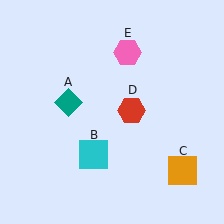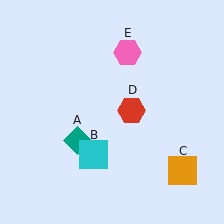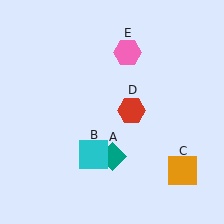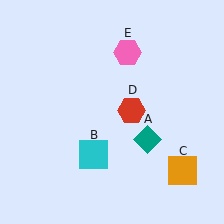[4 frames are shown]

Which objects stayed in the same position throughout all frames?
Cyan square (object B) and orange square (object C) and red hexagon (object D) and pink hexagon (object E) remained stationary.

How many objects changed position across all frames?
1 object changed position: teal diamond (object A).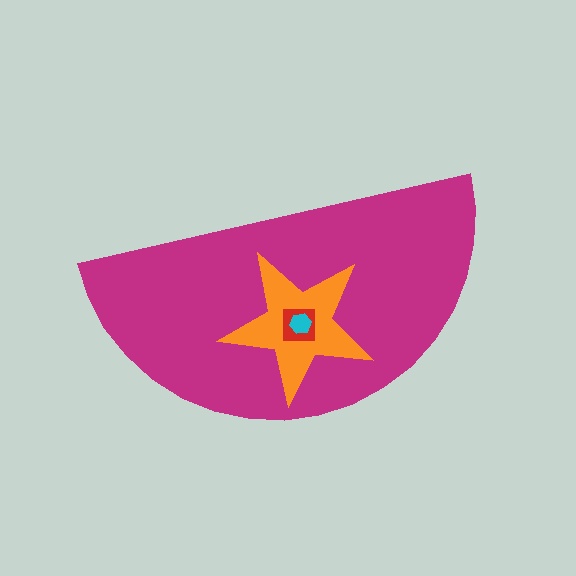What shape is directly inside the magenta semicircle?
The orange star.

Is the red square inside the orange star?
Yes.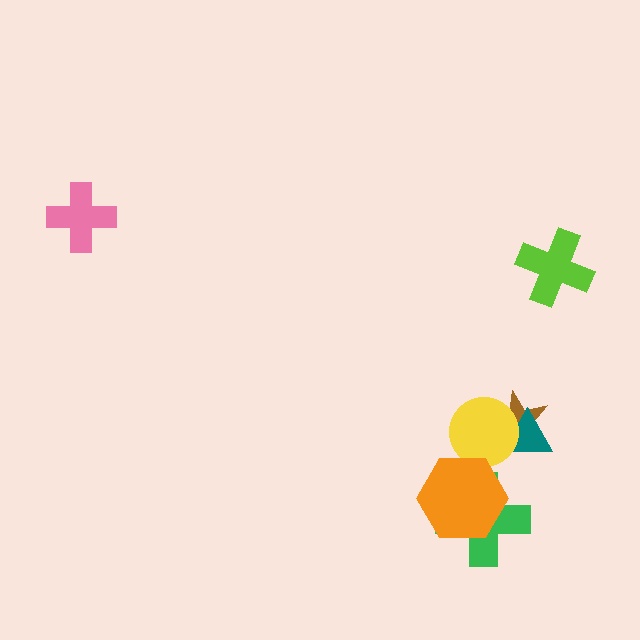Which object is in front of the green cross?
The orange hexagon is in front of the green cross.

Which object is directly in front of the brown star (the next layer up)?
The teal triangle is directly in front of the brown star.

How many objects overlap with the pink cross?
0 objects overlap with the pink cross.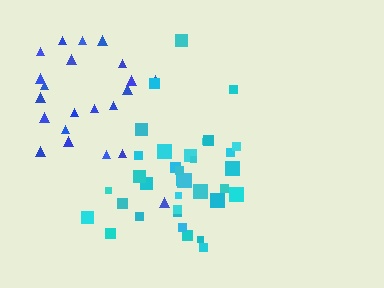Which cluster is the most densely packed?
Cyan.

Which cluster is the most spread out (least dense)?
Blue.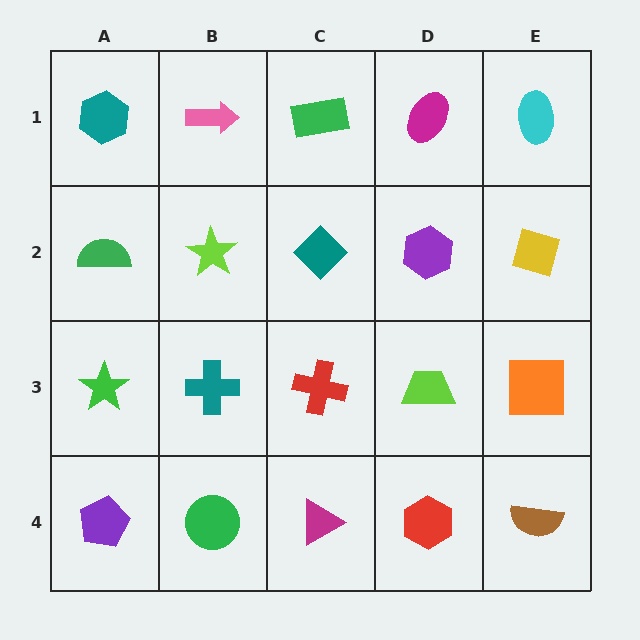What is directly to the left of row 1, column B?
A teal hexagon.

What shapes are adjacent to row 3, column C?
A teal diamond (row 2, column C), a magenta triangle (row 4, column C), a teal cross (row 3, column B), a lime trapezoid (row 3, column D).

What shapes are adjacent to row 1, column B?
A lime star (row 2, column B), a teal hexagon (row 1, column A), a green rectangle (row 1, column C).